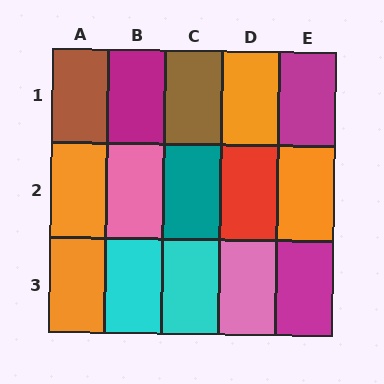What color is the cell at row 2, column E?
Orange.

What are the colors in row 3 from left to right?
Orange, cyan, cyan, pink, magenta.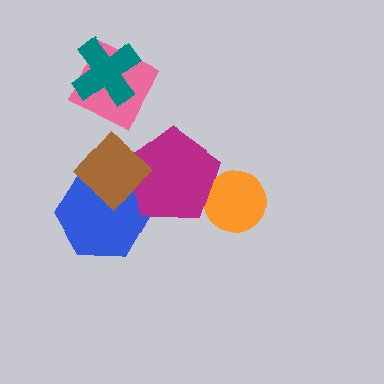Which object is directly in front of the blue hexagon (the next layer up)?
The magenta pentagon is directly in front of the blue hexagon.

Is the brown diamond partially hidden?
No, no other shape covers it.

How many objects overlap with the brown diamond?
2 objects overlap with the brown diamond.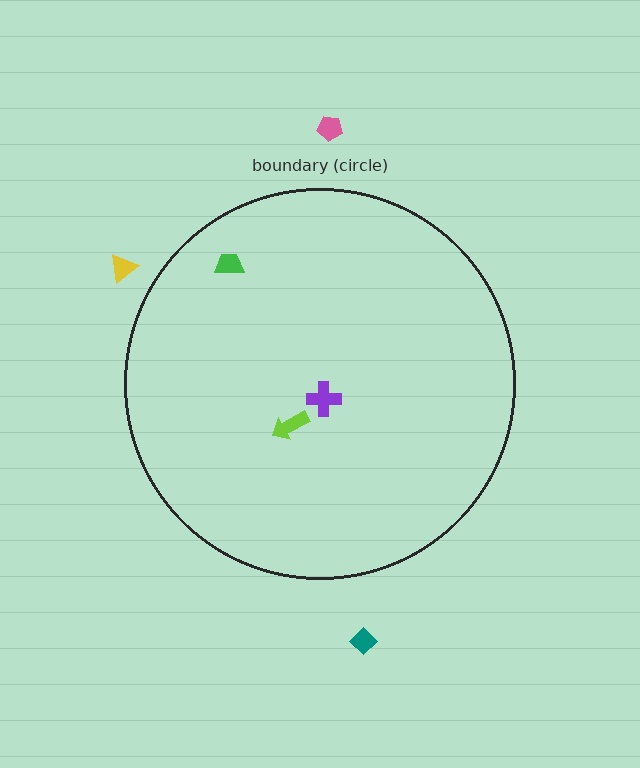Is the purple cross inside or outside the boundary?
Inside.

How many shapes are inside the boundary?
3 inside, 3 outside.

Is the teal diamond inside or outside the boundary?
Outside.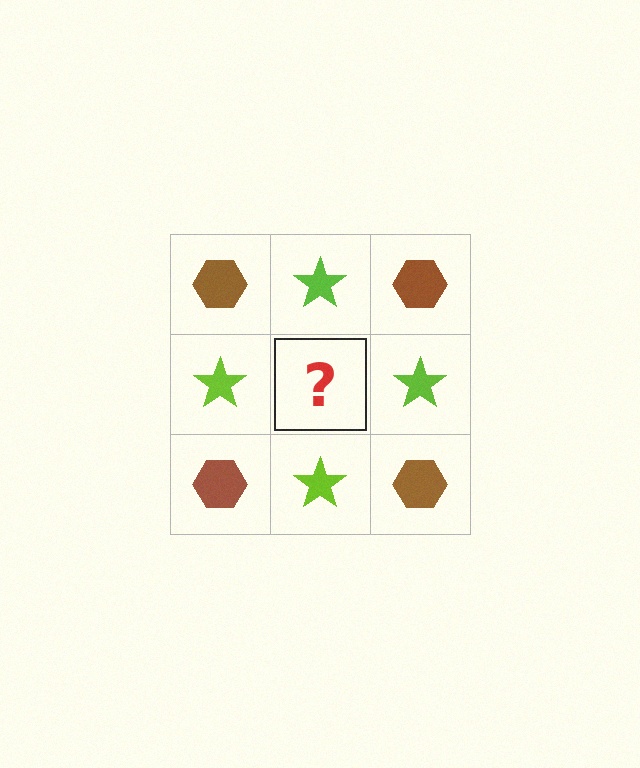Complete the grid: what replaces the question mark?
The question mark should be replaced with a brown hexagon.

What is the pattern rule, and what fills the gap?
The rule is that it alternates brown hexagon and lime star in a checkerboard pattern. The gap should be filled with a brown hexagon.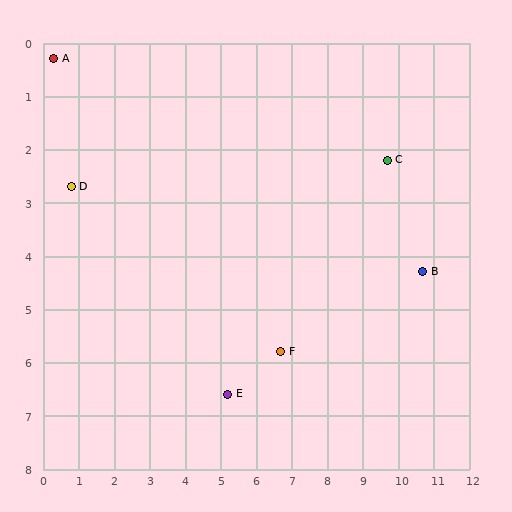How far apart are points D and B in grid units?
Points D and B are about 10.0 grid units apart.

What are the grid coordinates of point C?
Point C is at approximately (9.7, 2.2).